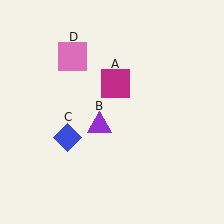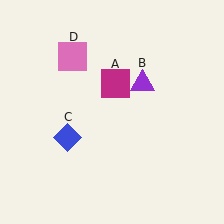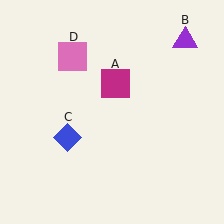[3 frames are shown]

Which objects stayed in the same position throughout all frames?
Magenta square (object A) and blue diamond (object C) and pink square (object D) remained stationary.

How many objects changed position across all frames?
1 object changed position: purple triangle (object B).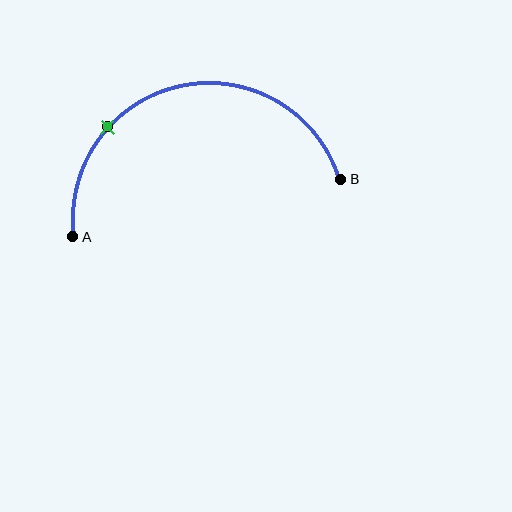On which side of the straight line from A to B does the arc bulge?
The arc bulges above the straight line connecting A and B.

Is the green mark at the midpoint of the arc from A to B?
No. The green mark lies on the arc but is closer to endpoint A. The arc midpoint would be at the point on the curve equidistant along the arc from both A and B.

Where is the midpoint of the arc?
The arc midpoint is the point on the curve farthest from the straight line joining A and B. It sits above that line.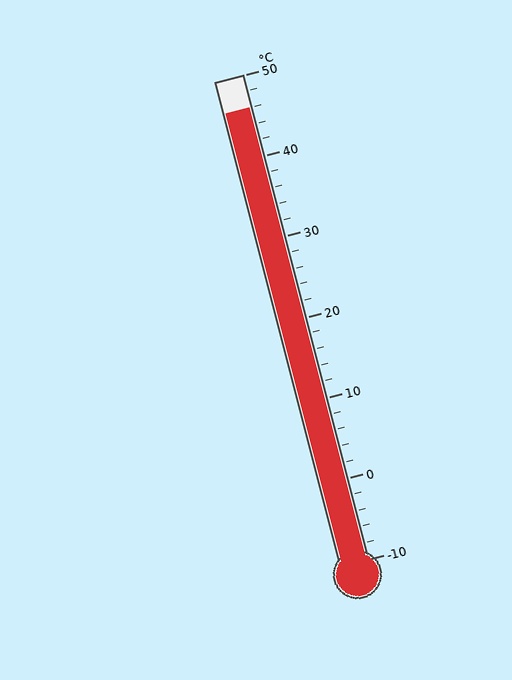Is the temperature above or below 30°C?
The temperature is above 30°C.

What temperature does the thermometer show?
The thermometer shows approximately 46°C.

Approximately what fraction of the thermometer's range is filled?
The thermometer is filled to approximately 95% of its range.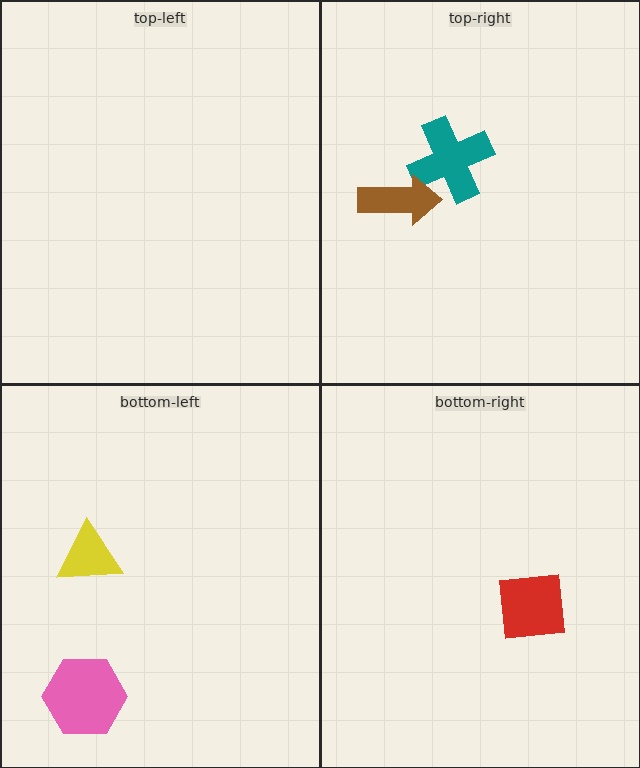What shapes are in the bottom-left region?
The yellow triangle, the pink hexagon.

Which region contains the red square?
The bottom-right region.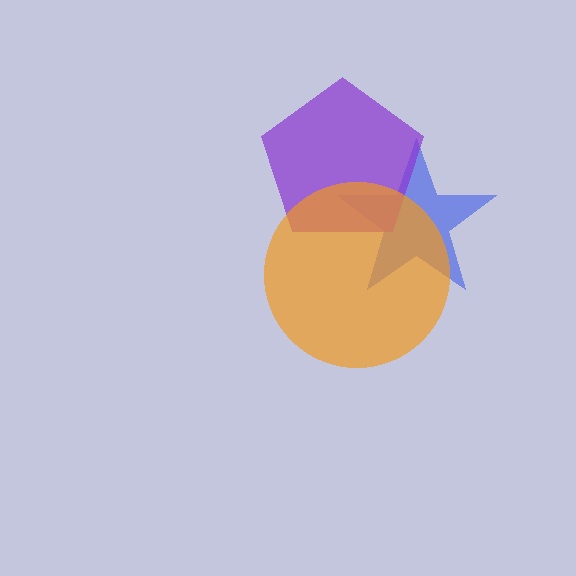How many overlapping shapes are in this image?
There are 3 overlapping shapes in the image.